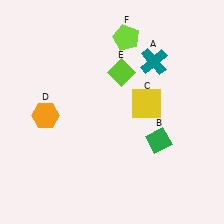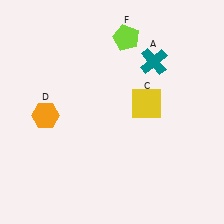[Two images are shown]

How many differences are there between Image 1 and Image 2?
There are 2 differences between the two images.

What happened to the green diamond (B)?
The green diamond (B) was removed in Image 2. It was in the bottom-right area of Image 1.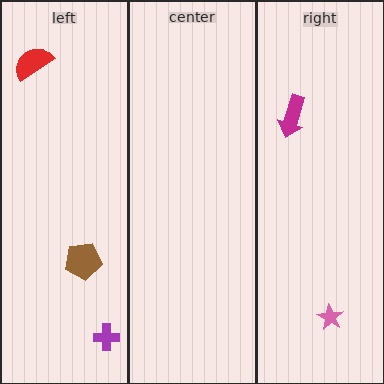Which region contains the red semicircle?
The left region.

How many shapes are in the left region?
3.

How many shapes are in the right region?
2.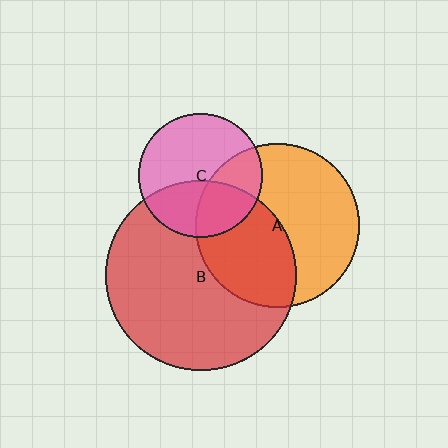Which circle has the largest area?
Circle B (red).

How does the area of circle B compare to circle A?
Approximately 1.4 times.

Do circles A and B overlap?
Yes.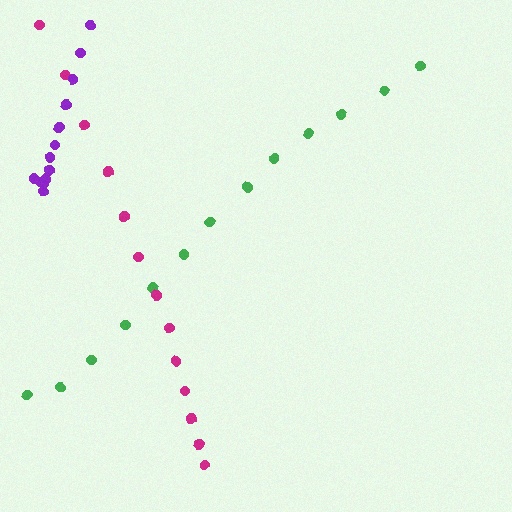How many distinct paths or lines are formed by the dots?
There are 3 distinct paths.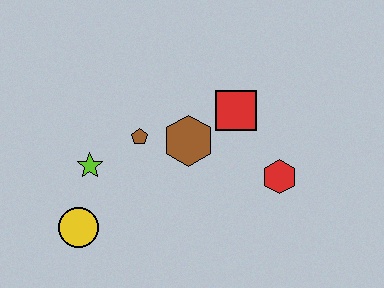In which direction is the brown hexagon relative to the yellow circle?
The brown hexagon is to the right of the yellow circle.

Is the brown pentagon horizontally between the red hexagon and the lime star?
Yes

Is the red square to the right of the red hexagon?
No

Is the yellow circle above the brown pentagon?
No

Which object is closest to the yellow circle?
The lime star is closest to the yellow circle.